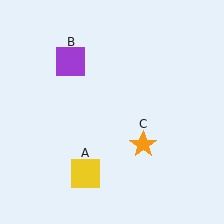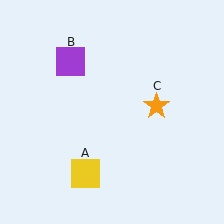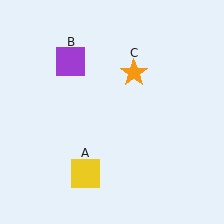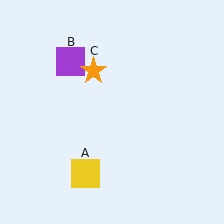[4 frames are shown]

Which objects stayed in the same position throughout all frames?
Yellow square (object A) and purple square (object B) remained stationary.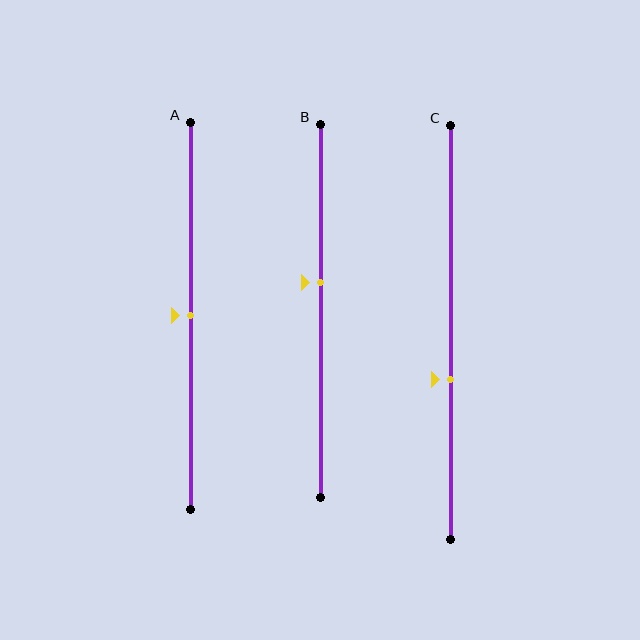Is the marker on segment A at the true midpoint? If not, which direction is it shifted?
Yes, the marker on segment A is at the true midpoint.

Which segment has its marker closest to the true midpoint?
Segment A has its marker closest to the true midpoint.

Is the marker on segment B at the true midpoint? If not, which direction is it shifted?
No, the marker on segment B is shifted upward by about 8% of the segment length.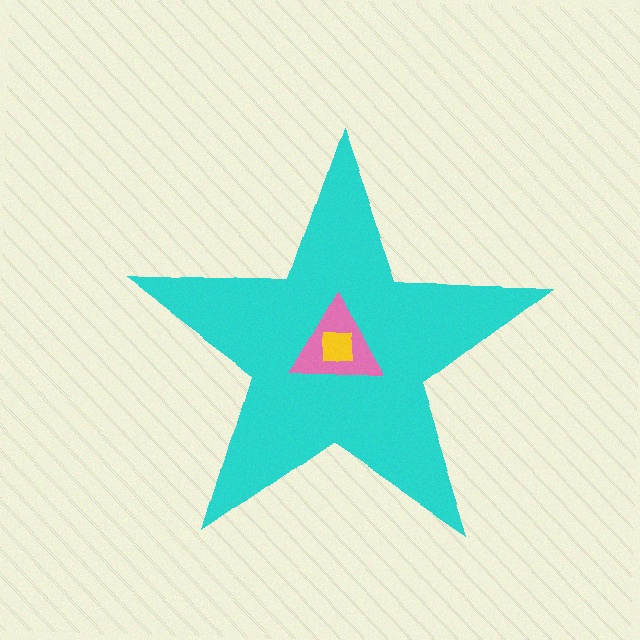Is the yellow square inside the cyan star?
Yes.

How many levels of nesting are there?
3.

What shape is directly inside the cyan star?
The pink triangle.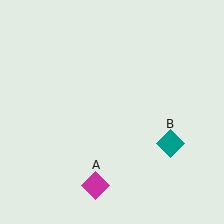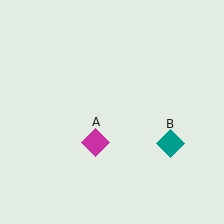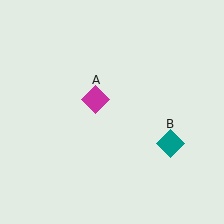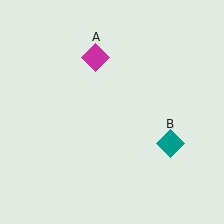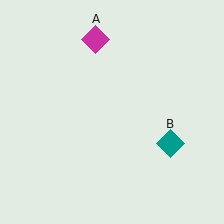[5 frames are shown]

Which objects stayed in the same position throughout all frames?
Teal diamond (object B) remained stationary.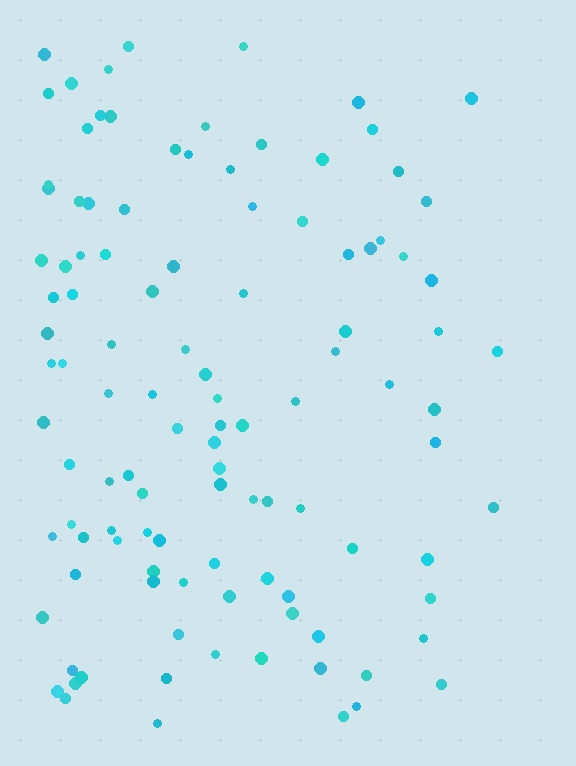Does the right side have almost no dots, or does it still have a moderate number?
Still a moderate number, just noticeably fewer than the left.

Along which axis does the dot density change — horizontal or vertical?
Horizontal.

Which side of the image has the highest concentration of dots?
The left.